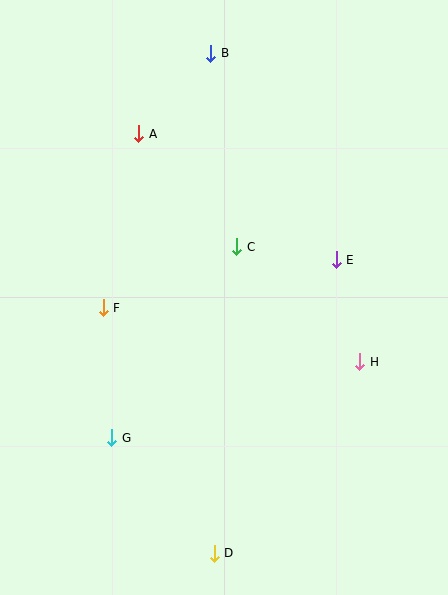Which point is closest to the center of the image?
Point C at (237, 247) is closest to the center.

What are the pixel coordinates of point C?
Point C is at (237, 247).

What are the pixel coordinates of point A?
Point A is at (139, 134).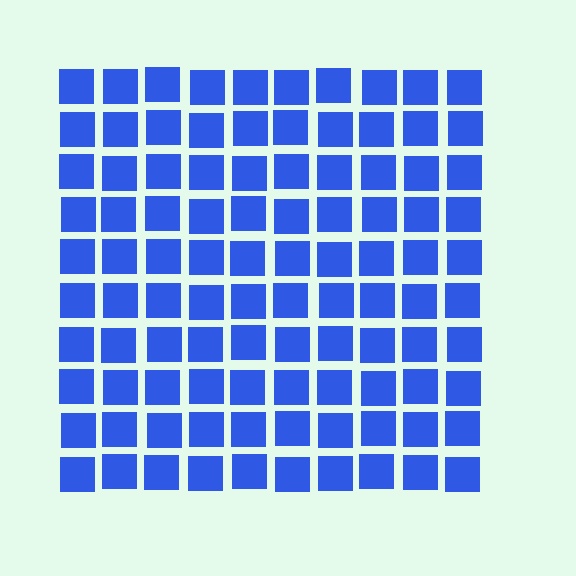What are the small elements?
The small elements are squares.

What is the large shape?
The large shape is a square.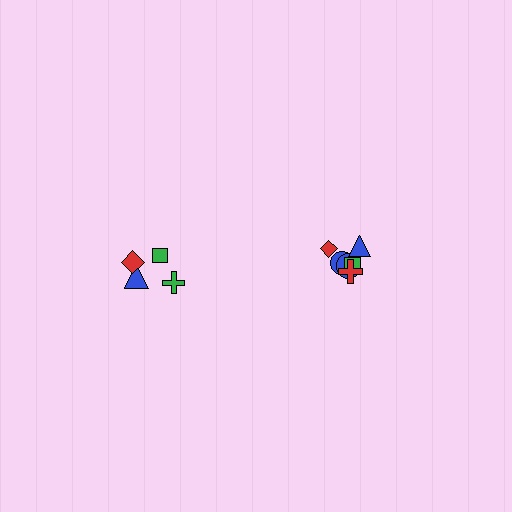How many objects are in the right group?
There are 6 objects.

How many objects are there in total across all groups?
There are 10 objects.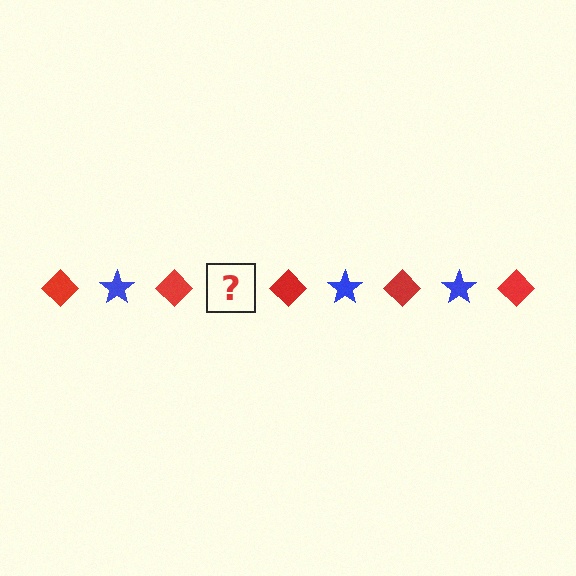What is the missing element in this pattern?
The missing element is a blue star.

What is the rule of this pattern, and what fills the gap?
The rule is that the pattern alternates between red diamond and blue star. The gap should be filled with a blue star.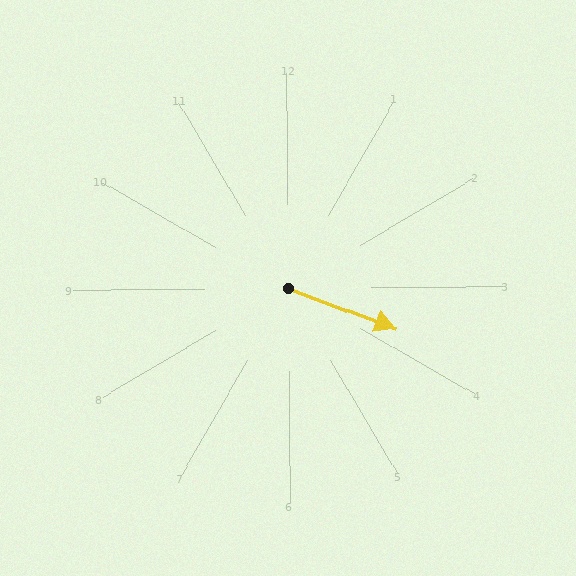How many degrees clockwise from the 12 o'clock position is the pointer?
Approximately 111 degrees.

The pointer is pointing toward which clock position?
Roughly 4 o'clock.